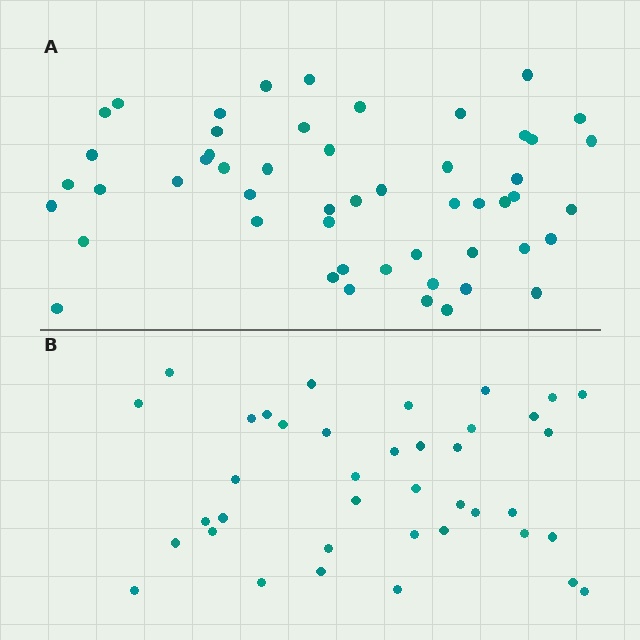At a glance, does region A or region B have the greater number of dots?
Region A (the top region) has more dots.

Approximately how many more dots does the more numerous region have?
Region A has approximately 15 more dots than region B.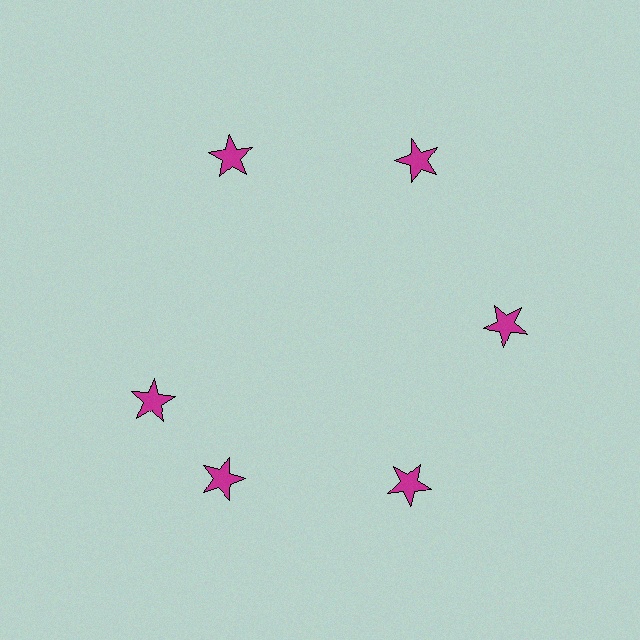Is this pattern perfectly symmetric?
No. The 6 magenta stars are arranged in a ring, but one element near the 9 o'clock position is rotated out of alignment along the ring, breaking the 6-fold rotational symmetry.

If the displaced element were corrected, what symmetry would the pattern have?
It would have 6-fold rotational symmetry — the pattern would map onto itself every 60 degrees.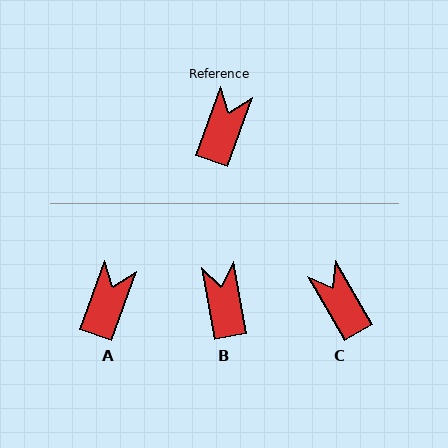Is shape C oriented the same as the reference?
No, it is off by about 50 degrees.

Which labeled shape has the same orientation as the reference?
A.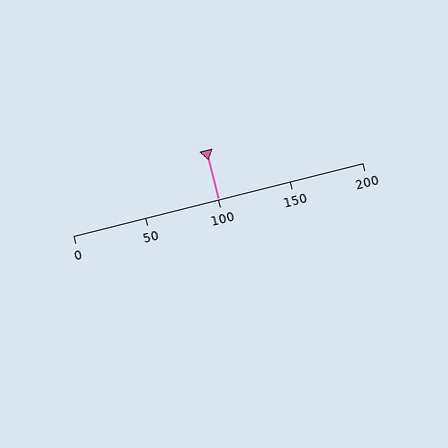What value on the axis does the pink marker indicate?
The marker indicates approximately 100.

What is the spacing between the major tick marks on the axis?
The major ticks are spaced 50 apart.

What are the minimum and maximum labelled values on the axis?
The axis runs from 0 to 200.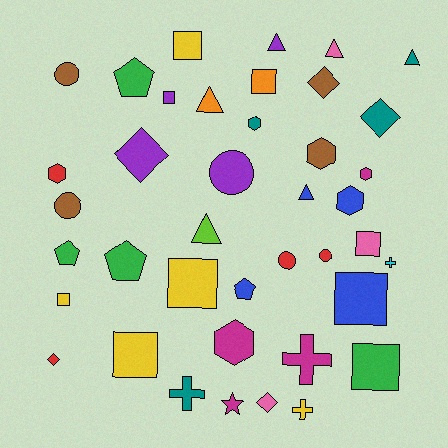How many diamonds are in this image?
There are 5 diamonds.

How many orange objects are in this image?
There are 2 orange objects.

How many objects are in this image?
There are 40 objects.